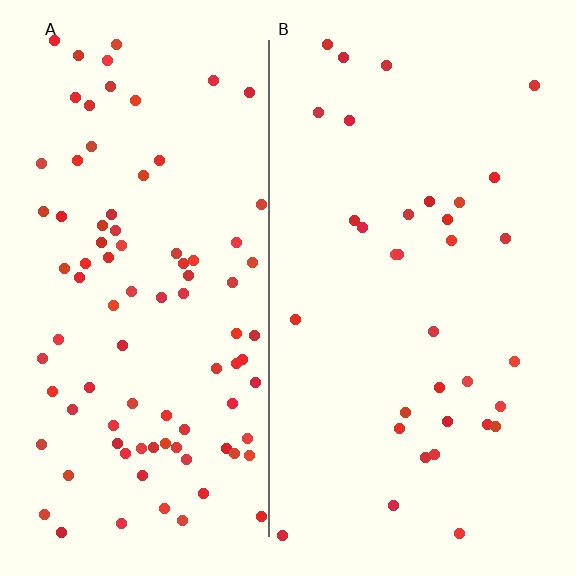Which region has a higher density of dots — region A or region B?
A (the left).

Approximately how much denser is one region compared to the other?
Approximately 2.7× — region A over region B.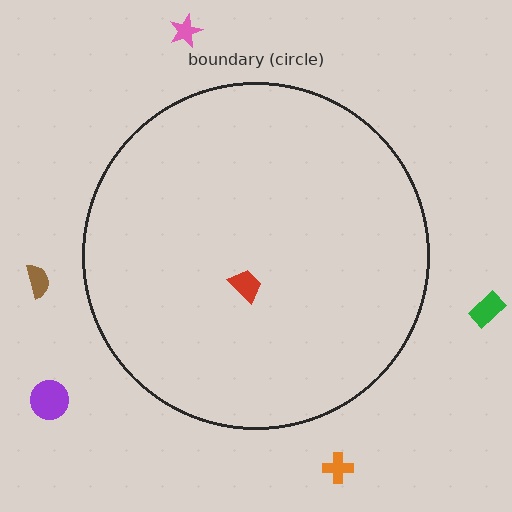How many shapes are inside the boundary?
1 inside, 5 outside.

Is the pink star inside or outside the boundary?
Outside.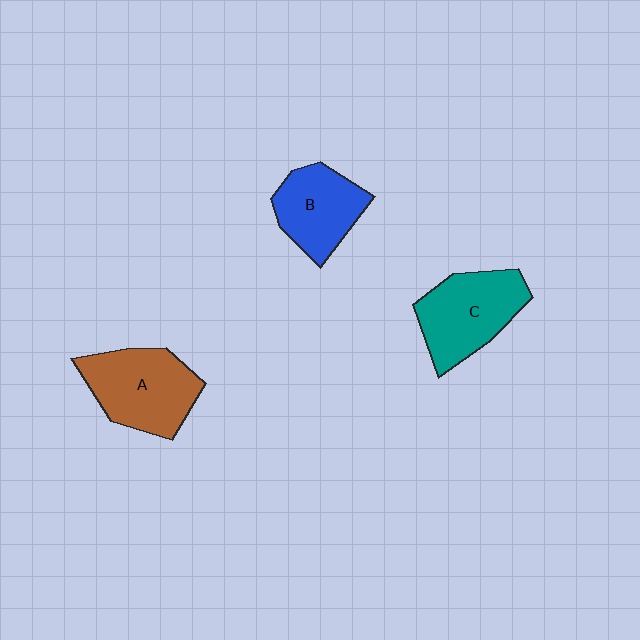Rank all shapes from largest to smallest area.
From largest to smallest: A (brown), C (teal), B (blue).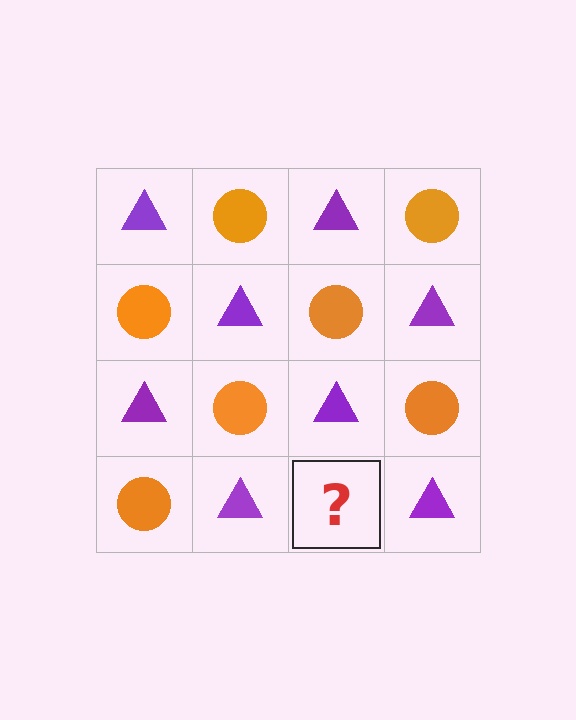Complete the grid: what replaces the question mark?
The question mark should be replaced with an orange circle.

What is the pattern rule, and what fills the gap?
The rule is that it alternates purple triangle and orange circle in a checkerboard pattern. The gap should be filled with an orange circle.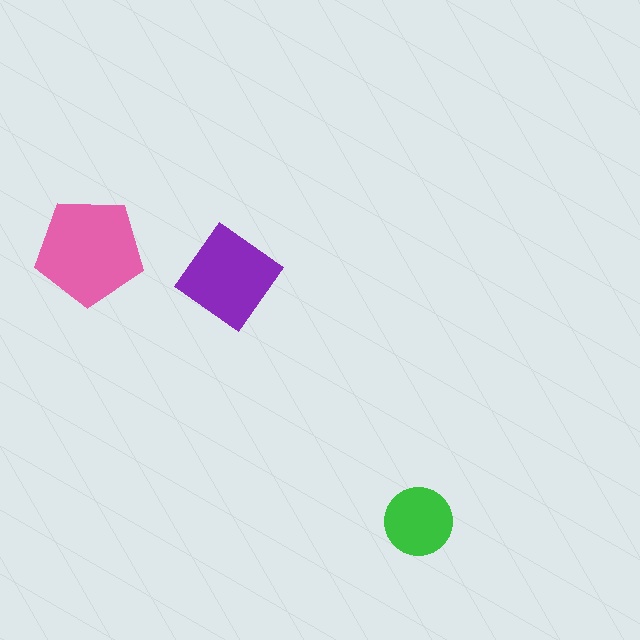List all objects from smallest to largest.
The green circle, the purple diamond, the pink pentagon.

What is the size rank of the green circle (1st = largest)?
3rd.